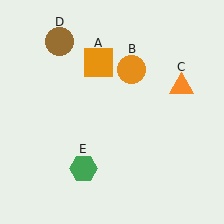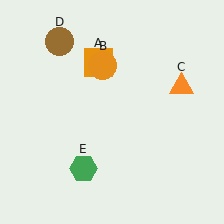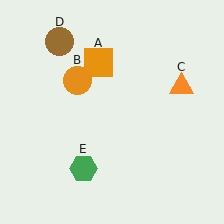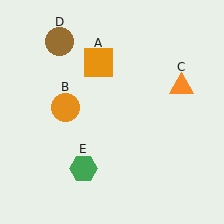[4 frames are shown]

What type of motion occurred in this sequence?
The orange circle (object B) rotated counterclockwise around the center of the scene.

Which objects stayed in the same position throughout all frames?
Orange square (object A) and orange triangle (object C) and brown circle (object D) and green hexagon (object E) remained stationary.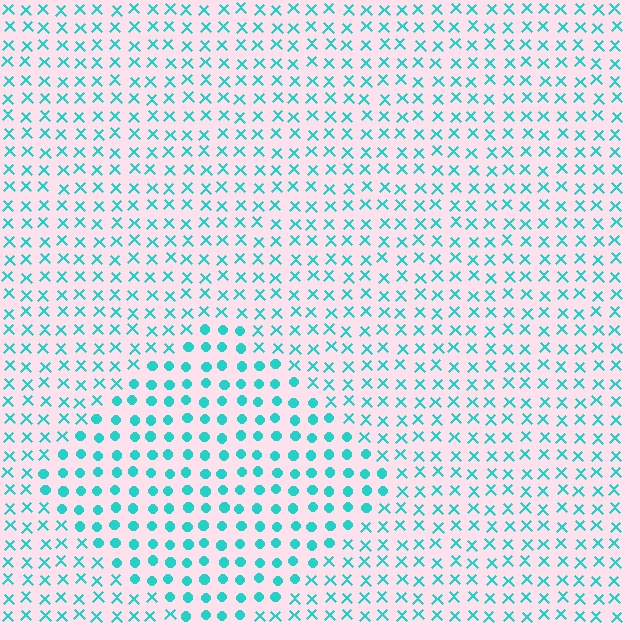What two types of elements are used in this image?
The image uses circles inside the diamond region and X marks outside it.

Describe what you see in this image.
The image is filled with small cyan elements arranged in a uniform grid. A diamond-shaped region contains circles, while the surrounding area contains X marks. The boundary is defined purely by the change in element shape.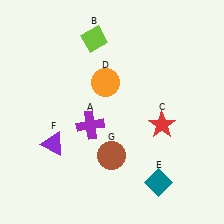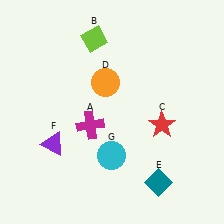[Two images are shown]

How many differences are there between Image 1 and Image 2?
There are 2 differences between the two images.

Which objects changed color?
A changed from purple to magenta. G changed from brown to cyan.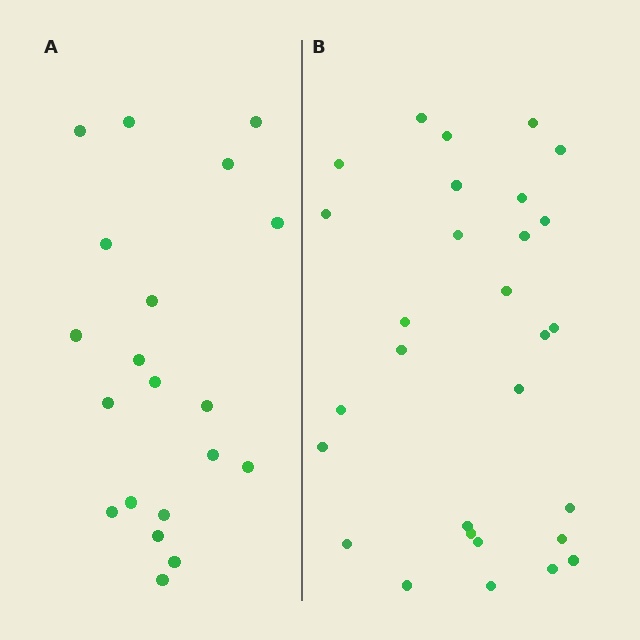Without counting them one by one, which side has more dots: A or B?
Region B (the right region) has more dots.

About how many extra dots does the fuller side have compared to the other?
Region B has roughly 8 or so more dots than region A.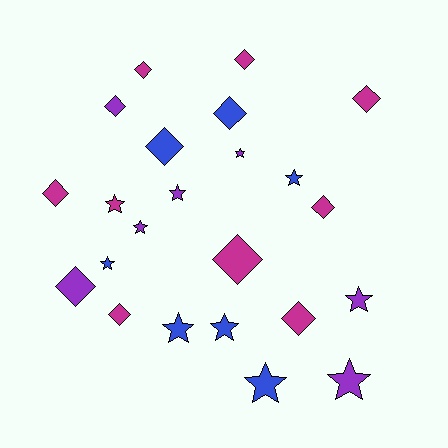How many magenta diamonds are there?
There are 8 magenta diamonds.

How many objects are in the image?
There are 23 objects.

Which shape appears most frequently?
Diamond, with 12 objects.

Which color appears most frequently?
Magenta, with 9 objects.